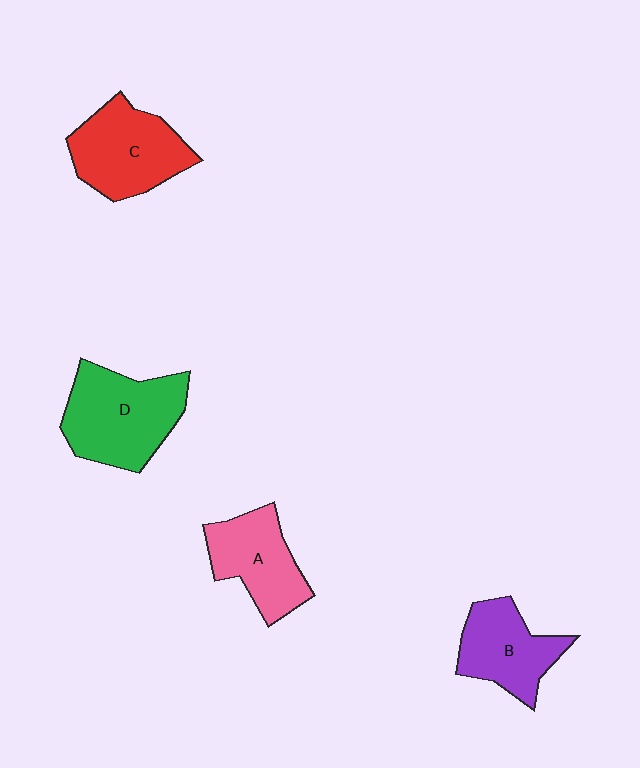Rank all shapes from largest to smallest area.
From largest to smallest: D (green), C (red), A (pink), B (purple).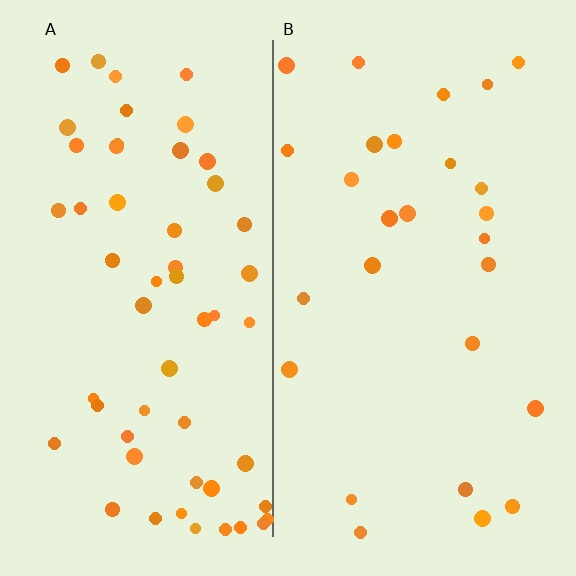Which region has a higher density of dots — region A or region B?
A (the left).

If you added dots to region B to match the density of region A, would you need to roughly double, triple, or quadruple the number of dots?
Approximately double.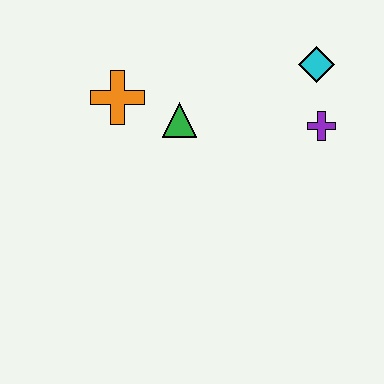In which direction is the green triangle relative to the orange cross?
The green triangle is to the right of the orange cross.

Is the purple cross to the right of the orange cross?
Yes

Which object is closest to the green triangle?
The orange cross is closest to the green triangle.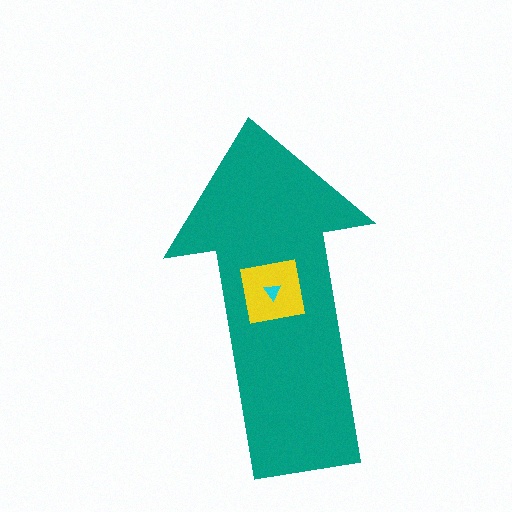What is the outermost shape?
The teal arrow.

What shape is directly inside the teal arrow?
The yellow square.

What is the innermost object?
The cyan triangle.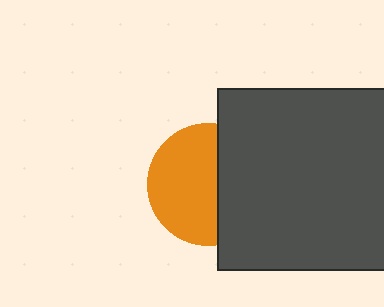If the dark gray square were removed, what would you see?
You would see the complete orange circle.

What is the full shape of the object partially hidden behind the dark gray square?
The partially hidden object is an orange circle.